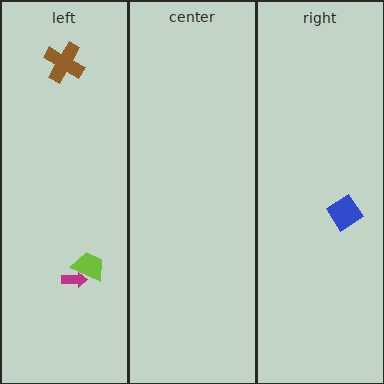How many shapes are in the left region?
3.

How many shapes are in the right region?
1.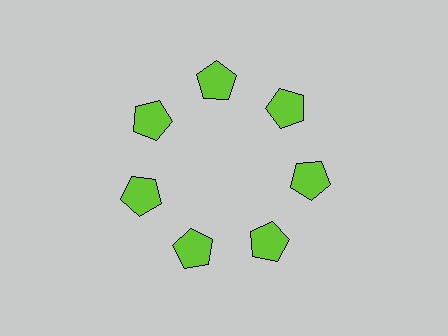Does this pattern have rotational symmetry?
Yes, this pattern has 7-fold rotational symmetry. It looks the same after rotating 51 degrees around the center.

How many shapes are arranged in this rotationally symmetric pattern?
There are 7 shapes, arranged in 7 groups of 1.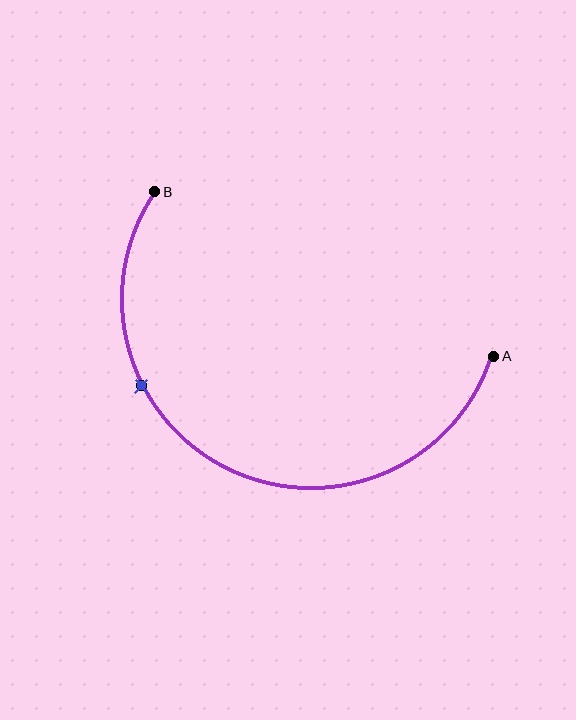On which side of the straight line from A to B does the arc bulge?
The arc bulges below the straight line connecting A and B.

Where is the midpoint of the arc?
The arc midpoint is the point on the curve farthest from the straight line joining A and B. It sits below that line.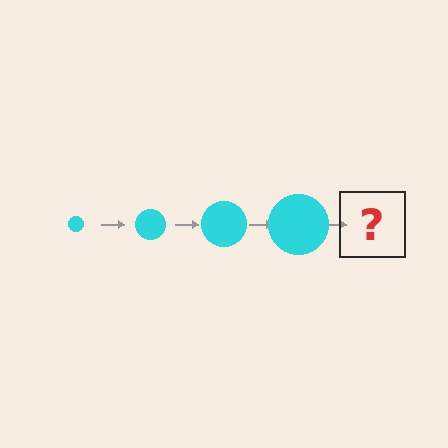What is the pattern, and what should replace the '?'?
The pattern is that the circle gets progressively larger each step. The '?' should be a cyan circle, larger than the previous one.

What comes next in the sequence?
The next element should be a cyan circle, larger than the previous one.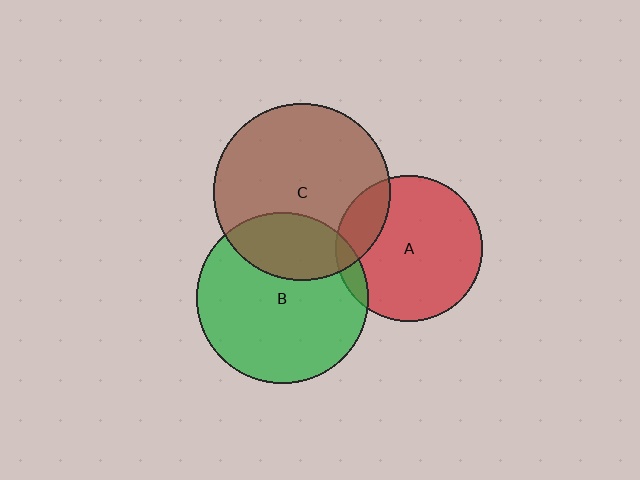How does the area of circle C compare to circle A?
Approximately 1.5 times.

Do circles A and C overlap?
Yes.